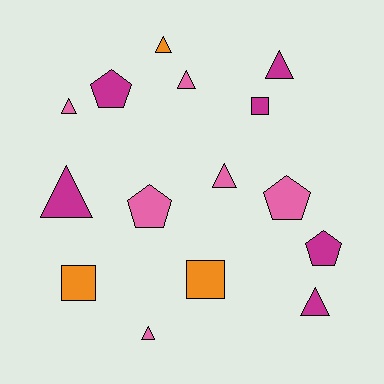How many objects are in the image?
There are 15 objects.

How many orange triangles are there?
There is 1 orange triangle.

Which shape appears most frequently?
Triangle, with 8 objects.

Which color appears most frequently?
Pink, with 6 objects.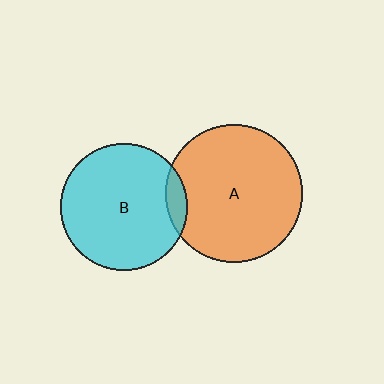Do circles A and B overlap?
Yes.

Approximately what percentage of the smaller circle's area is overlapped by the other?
Approximately 10%.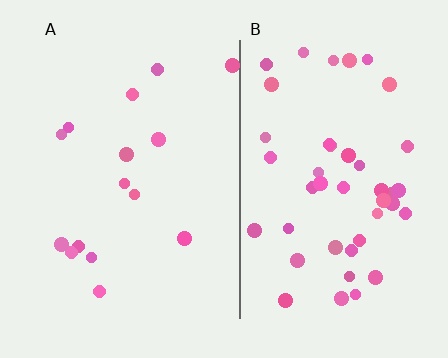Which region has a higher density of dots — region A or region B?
B (the right).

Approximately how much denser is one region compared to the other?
Approximately 2.9× — region B over region A.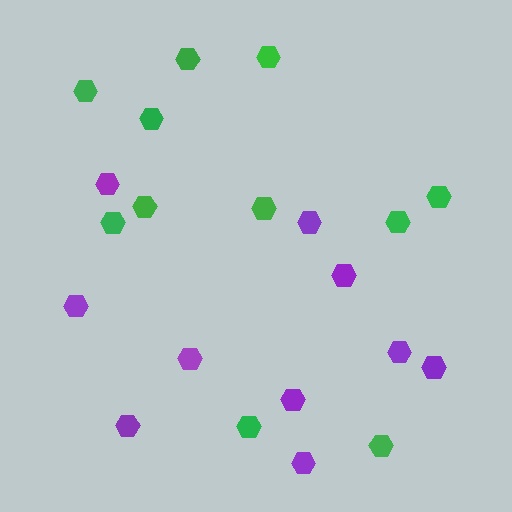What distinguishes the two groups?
There are 2 groups: one group of purple hexagons (10) and one group of green hexagons (11).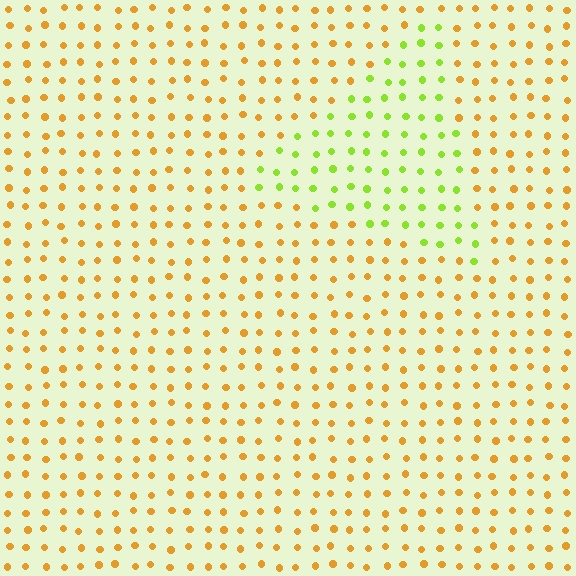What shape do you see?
I see a triangle.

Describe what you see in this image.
The image is filled with small orange elements in a uniform arrangement. A triangle-shaped region is visible where the elements are tinted to a slightly different hue, forming a subtle color boundary.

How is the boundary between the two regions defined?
The boundary is defined purely by a slight shift in hue (about 53 degrees). Spacing, size, and orientation are identical on both sides.